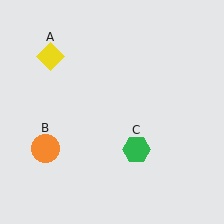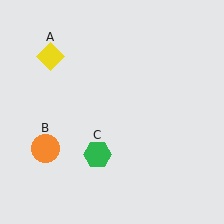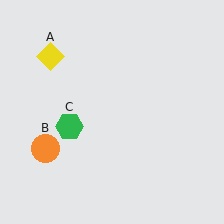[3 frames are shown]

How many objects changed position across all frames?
1 object changed position: green hexagon (object C).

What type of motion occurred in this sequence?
The green hexagon (object C) rotated clockwise around the center of the scene.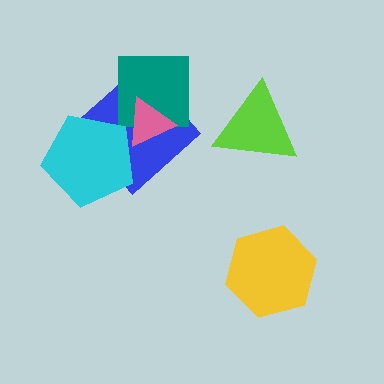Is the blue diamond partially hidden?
Yes, it is partially covered by another shape.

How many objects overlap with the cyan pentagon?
2 objects overlap with the cyan pentagon.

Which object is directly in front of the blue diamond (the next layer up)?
The teal square is directly in front of the blue diamond.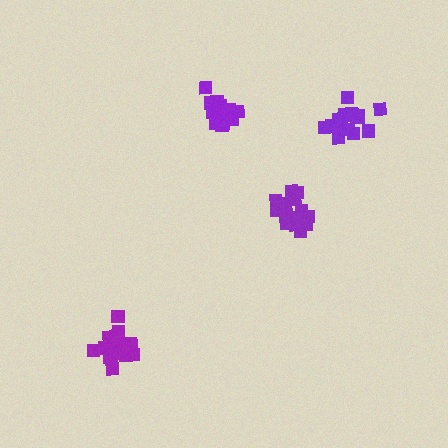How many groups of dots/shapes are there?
There are 4 groups.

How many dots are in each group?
Group 1: 15 dots, Group 2: 21 dots, Group 3: 16 dots, Group 4: 20 dots (72 total).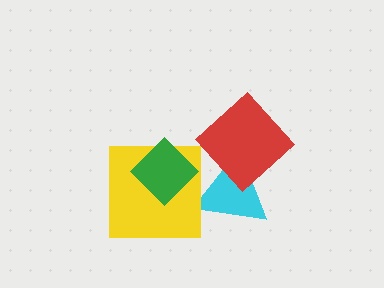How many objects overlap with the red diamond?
1 object overlaps with the red diamond.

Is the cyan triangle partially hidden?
Yes, it is partially covered by another shape.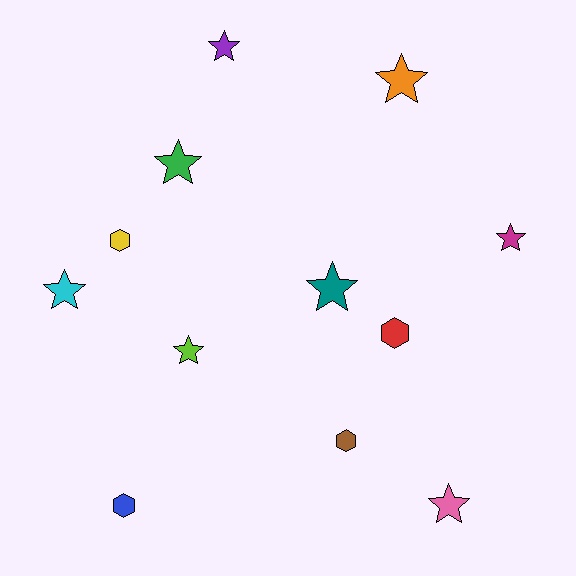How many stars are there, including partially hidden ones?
There are 8 stars.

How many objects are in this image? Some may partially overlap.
There are 12 objects.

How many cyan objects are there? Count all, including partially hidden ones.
There is 1 cyan object.